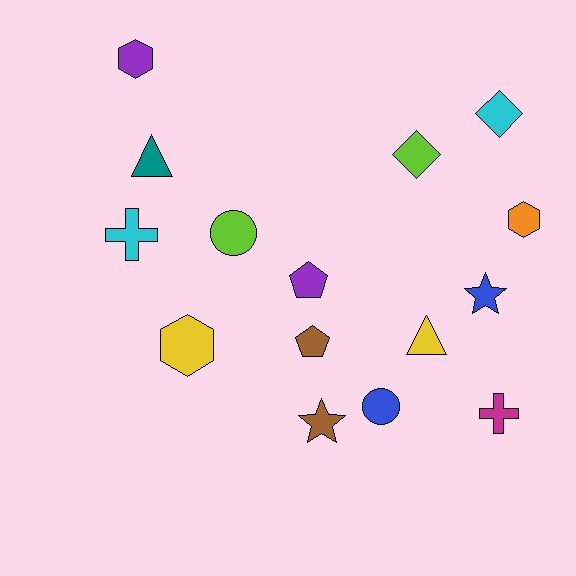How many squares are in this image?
There are no squares.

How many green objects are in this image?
There are no green objects.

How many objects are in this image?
There are 15 objects.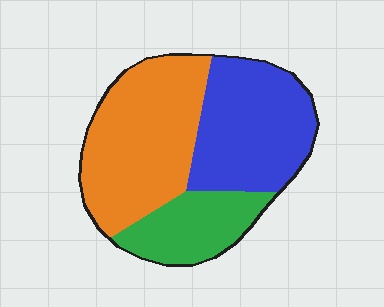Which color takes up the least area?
Green, at roughly 20%.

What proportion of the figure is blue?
Blue takes up between a third and a half of the figure.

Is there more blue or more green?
Blue.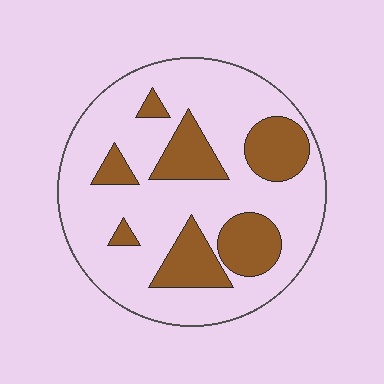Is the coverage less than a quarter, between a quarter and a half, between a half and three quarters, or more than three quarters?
Between a quarter and a half.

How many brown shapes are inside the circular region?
7.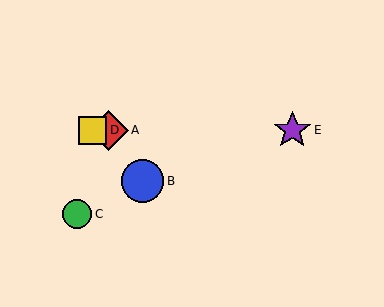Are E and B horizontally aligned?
No, E is at y≈130 and B is at y≈181.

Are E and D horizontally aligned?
Yes, both are at y≈130.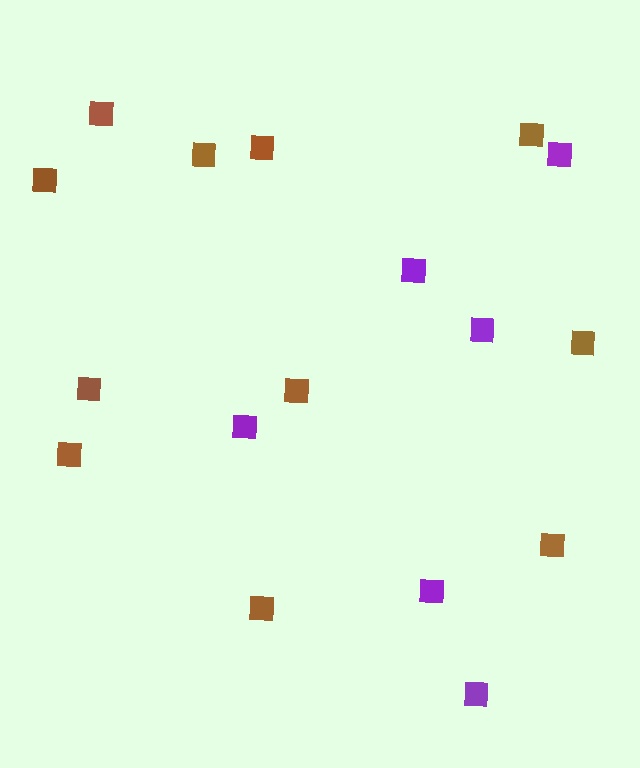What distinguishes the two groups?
There are 2 groups: one group of brown squares (11) and one group of purple squares (6).